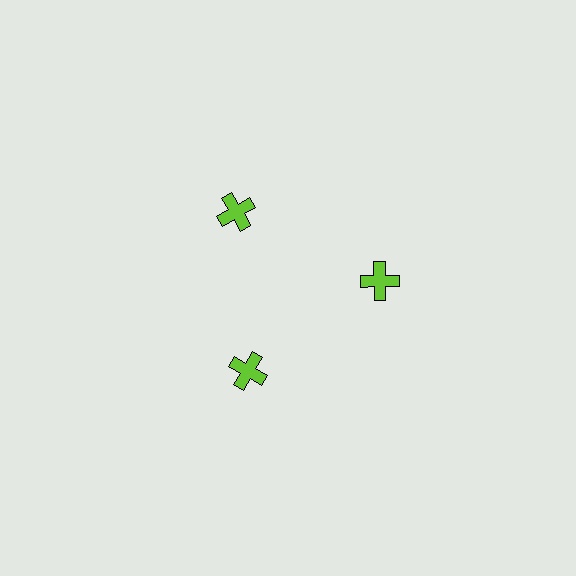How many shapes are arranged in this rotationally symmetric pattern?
There are 3 shapes, arranged in 3 groups of 1.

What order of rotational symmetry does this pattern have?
This pattern has 3-fold rotational symmetry.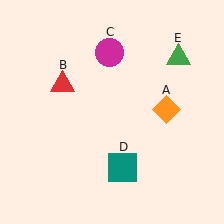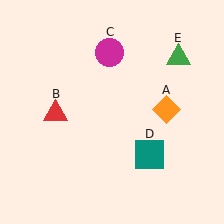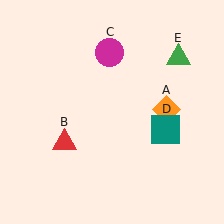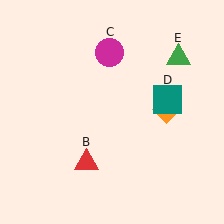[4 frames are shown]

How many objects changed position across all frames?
2 objects changed position: red triangle (object B), teal square (object D).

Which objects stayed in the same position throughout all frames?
Orange diamond (object A) and magenta circle (object C) and green triangle (object E) remained stationary.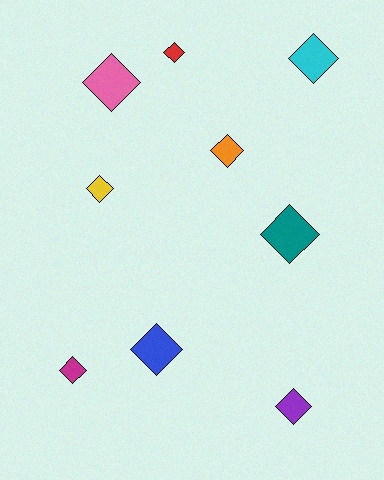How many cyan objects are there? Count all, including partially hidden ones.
There is 1 cyan object.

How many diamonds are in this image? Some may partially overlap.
There are 9 diamonds.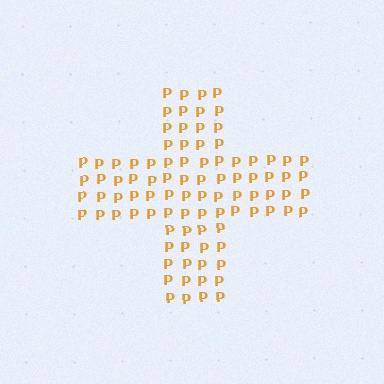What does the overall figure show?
The overall figure shows a cross.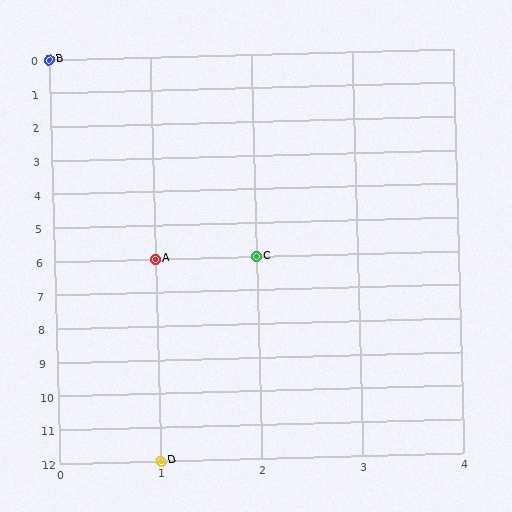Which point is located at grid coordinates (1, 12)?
Point D is at (1, 12).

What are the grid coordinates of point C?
Point C is at grid coordinates (2, 6).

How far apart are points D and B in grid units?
Points D and B are 1 column and 12 rows apart (about 12.0 grid units diagonally).